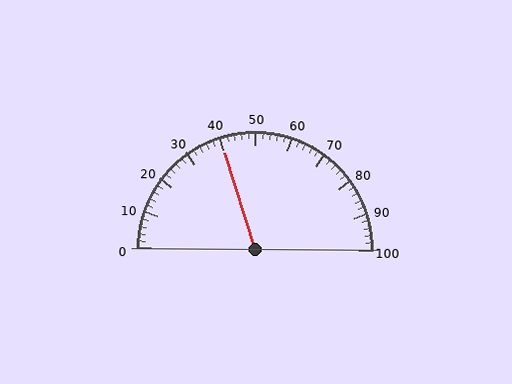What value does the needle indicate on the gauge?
The needle indicates approximately 40.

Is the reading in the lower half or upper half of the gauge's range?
The reading is in the lower half of the range (0 to 100).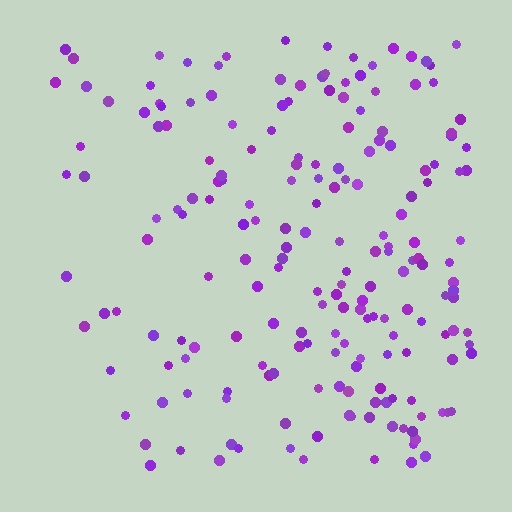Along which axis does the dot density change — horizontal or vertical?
Horizontal.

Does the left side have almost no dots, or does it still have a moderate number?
Still a moderate number, just noticeably fewer than the right.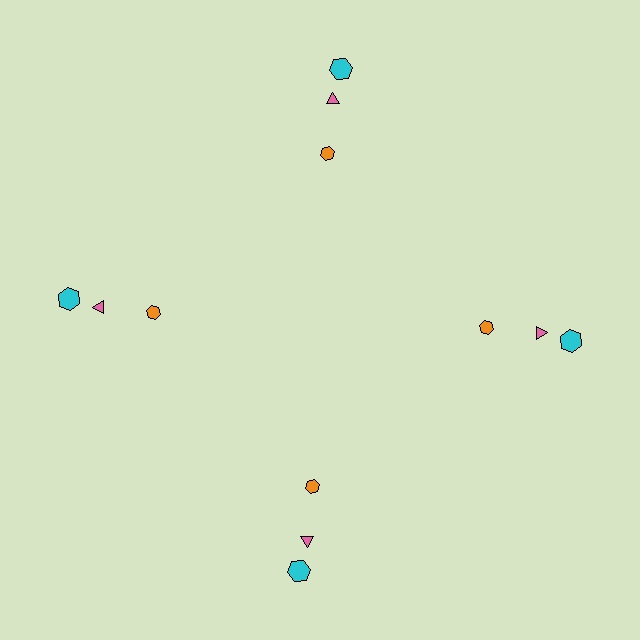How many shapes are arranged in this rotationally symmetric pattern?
There are 12 shapes, arranged in 4 groups of 3.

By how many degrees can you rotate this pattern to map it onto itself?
The pattern maps onto itself every 90 degrees of rotation.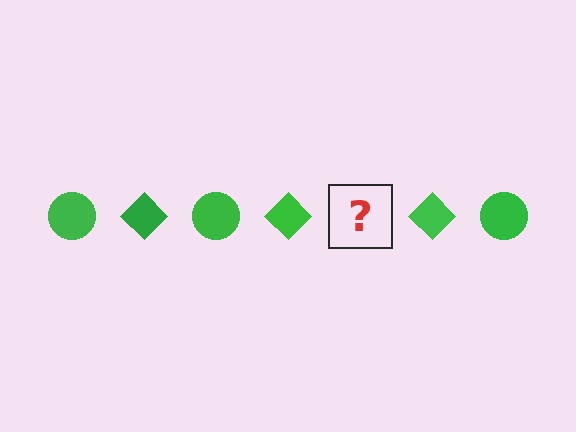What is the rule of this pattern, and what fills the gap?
The rule is that the pattern cycles through circle, diamond shapes in green. The gap should be filled with a green circle.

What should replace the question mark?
The question mark should be replaced with a green circle.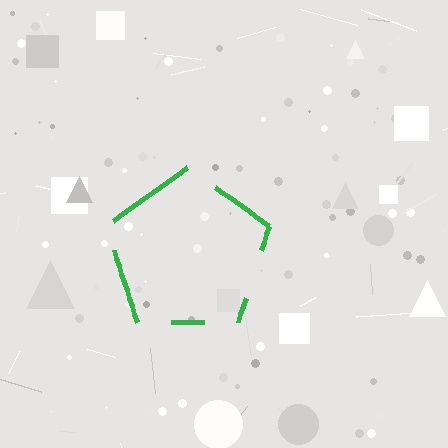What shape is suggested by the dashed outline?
The dashed outline suggests a pentagon.